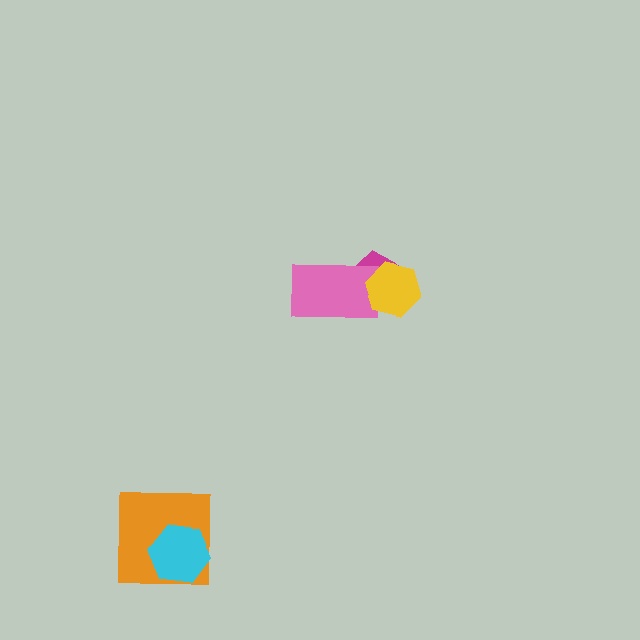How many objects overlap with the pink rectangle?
2 objects overlap with the pink rectangle.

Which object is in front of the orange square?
The cyan hexagon is in front of the orange square.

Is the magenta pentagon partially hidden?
Yes, it is partially covered by another shape.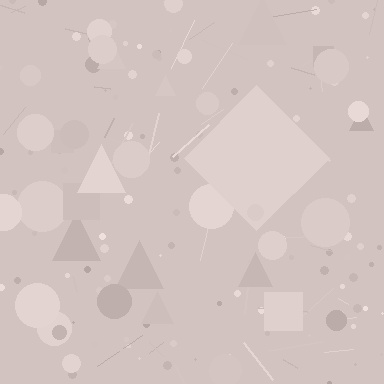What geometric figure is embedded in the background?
A diamond is embedded in the background.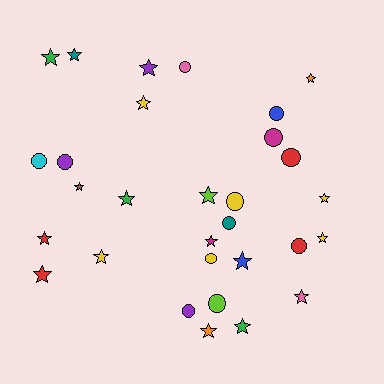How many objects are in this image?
There are 30 objects.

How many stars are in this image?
There are 18 stars.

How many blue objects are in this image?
There are 2 blue objects.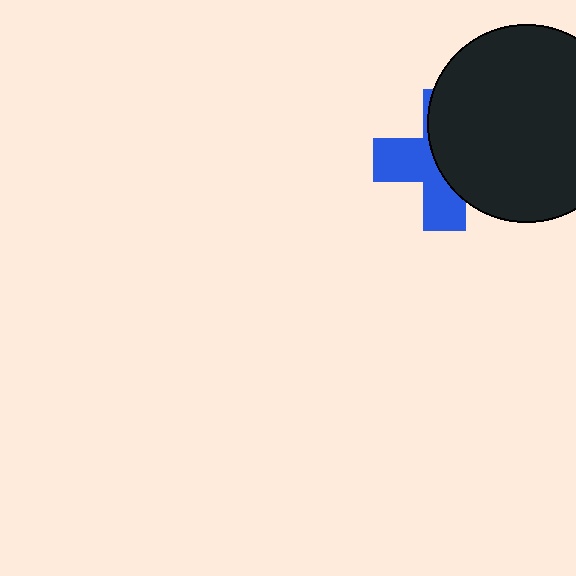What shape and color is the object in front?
The object in front is a black circle.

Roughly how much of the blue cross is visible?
About half of it is visible (roughly 47%).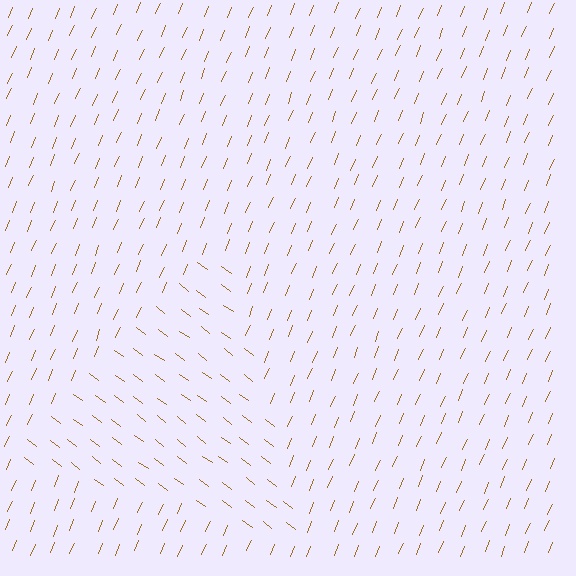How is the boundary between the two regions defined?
The boundary is defined purely by a change in line orientation (approximately 76 degrees difference). All lines are the same color and thickness.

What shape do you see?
I see a triangle.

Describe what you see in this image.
The image is filled with small brown line segments. A triangle region in the image has lines oriented differently from the surrounding lines, creating a visible texture boundary.